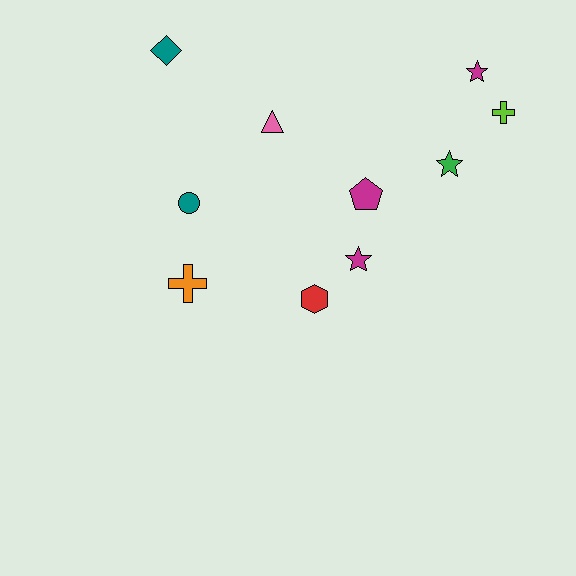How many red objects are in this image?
There is 1 red object.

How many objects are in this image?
There are 10 objects.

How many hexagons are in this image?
There is 1 hexagon.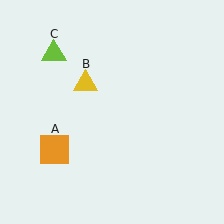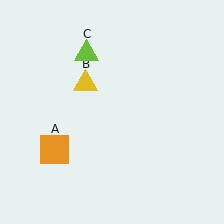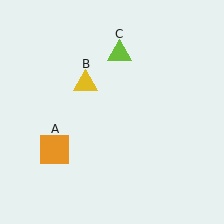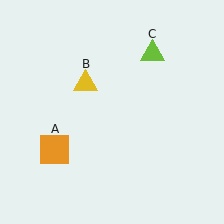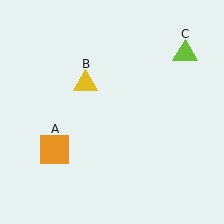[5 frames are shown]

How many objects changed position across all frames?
1 object changed position: lime triangle (object C).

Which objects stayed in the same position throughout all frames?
Orange square (object A) and yellow triangle (object B) remained stationary.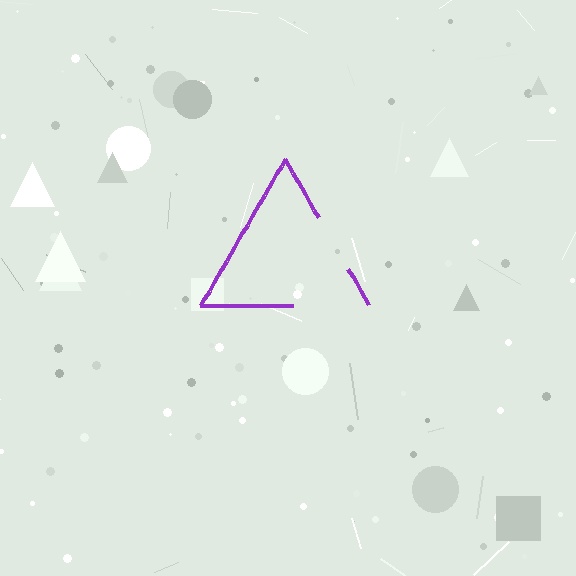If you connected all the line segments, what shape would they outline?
They would outline a triangle.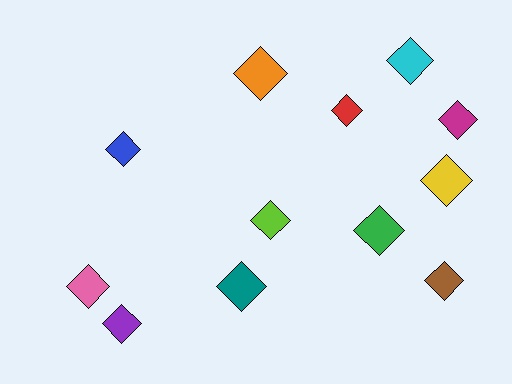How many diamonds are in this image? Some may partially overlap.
There are 12 diamonds.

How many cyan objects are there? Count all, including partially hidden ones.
There is 1 cyan object.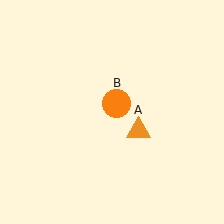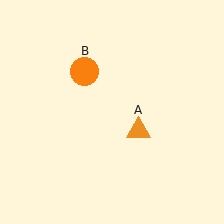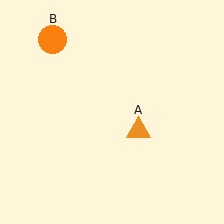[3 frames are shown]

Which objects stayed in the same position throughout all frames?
Orange triangle (object A) remained stationary.